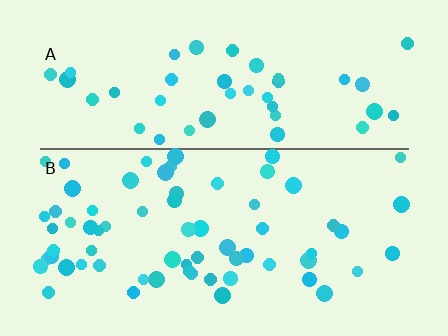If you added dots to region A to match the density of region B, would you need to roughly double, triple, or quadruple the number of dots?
Approximately double.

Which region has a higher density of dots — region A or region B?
B (the bottom).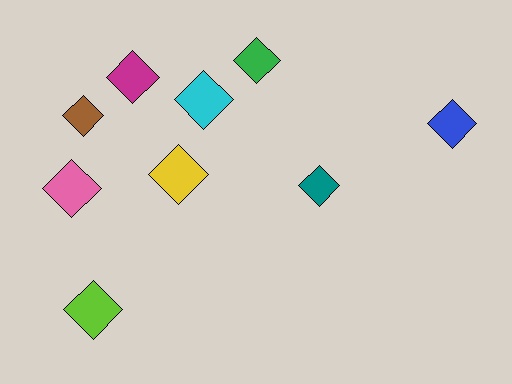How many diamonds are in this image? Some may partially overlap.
There are 9 diamonds.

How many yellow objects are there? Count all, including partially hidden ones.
There is 1 yellow object.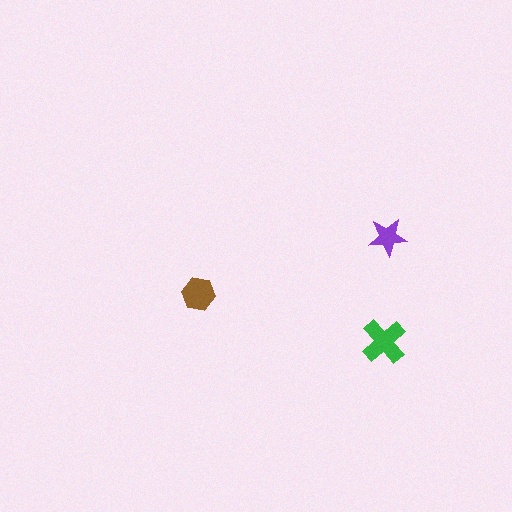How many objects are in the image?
There are 3 objects in the image.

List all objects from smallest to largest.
The purple star, the brown hexagon, the green cross.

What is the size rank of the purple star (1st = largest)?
3rd.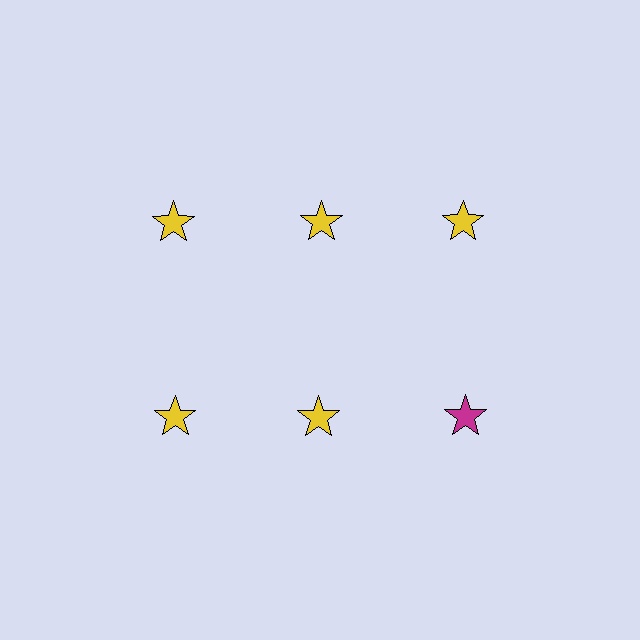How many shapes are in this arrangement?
There are 6 shapes arranged in a grid pattern.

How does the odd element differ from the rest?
It has a different color: magenta instead of yellow.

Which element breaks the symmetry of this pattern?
The magenta star in the second row, center column breaks the symmetry. All other shapes are yellow stars.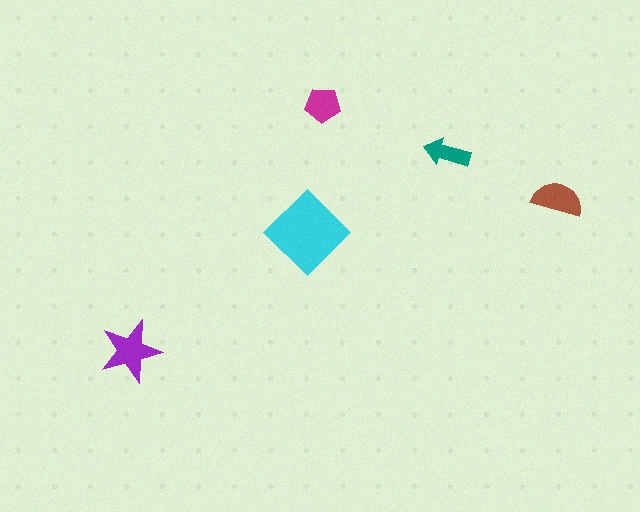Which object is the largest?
The cyan diamond.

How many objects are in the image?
There are 5 objects in the image.